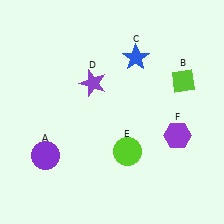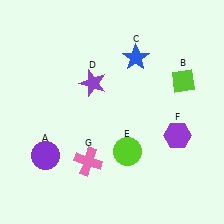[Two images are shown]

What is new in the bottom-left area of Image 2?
A pink cross (G) was added in the bottom-left area of Image 2.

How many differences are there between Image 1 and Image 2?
There is 1 difference between the two images.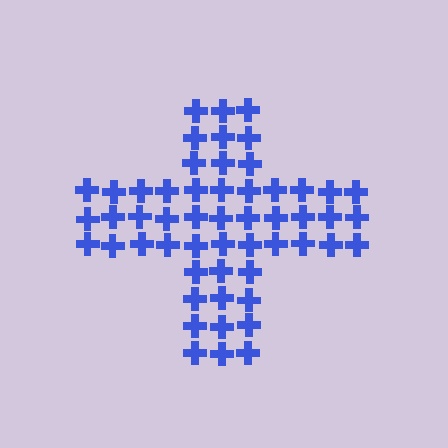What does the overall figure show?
The overall figure shows a cross.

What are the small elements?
The small elements are crosses.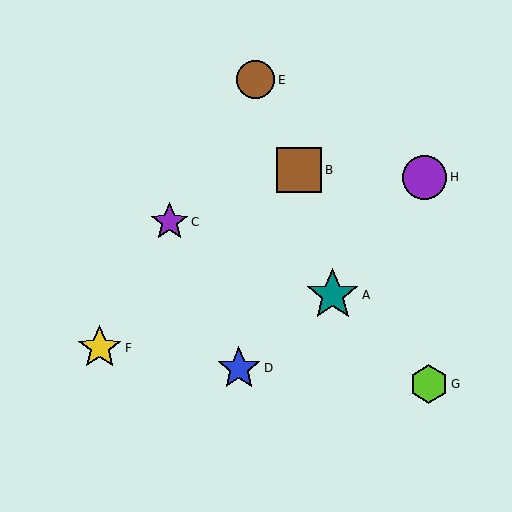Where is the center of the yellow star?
The center of the yellow star is at (100, 348).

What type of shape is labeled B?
Shape B is a brown square.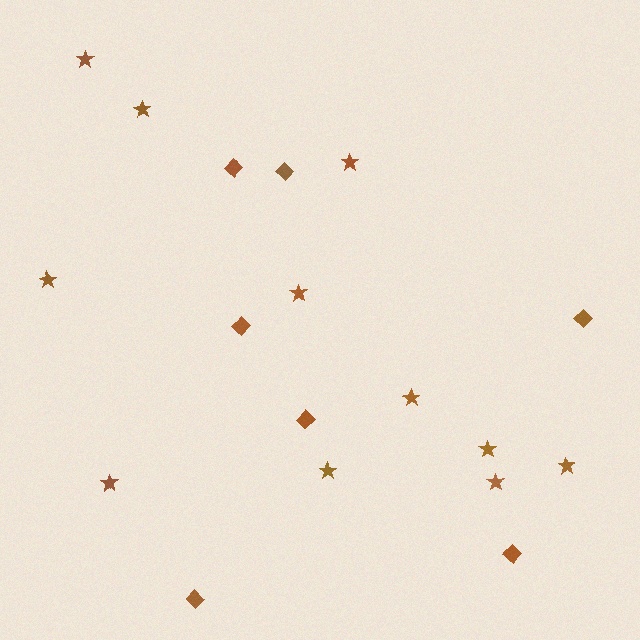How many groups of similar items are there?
There are 2 groups: one group of stars (11) and one group of diamonds (7).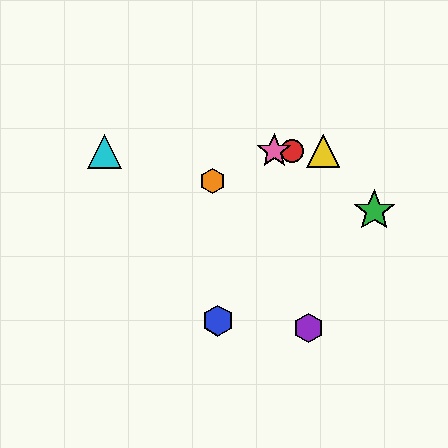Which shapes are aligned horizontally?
The red circle, the yellow triangle, the cyan triangle, the pink star are aligned horizontally.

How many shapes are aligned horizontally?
4 shapes (the red circle, the yellow triangle, the cyan triangle, the pink star) are aligned horizontally.